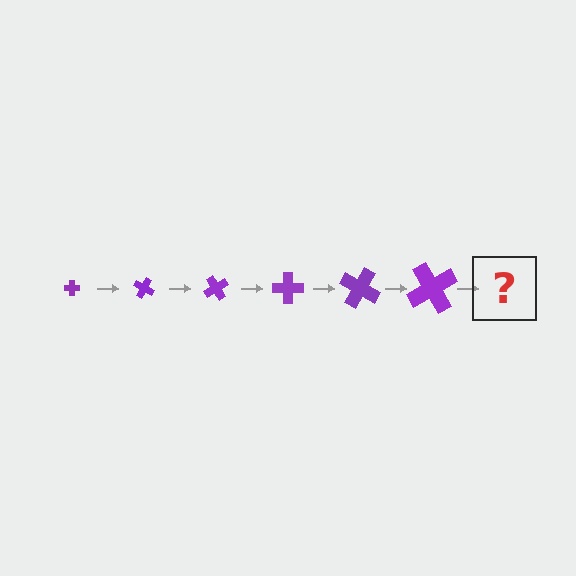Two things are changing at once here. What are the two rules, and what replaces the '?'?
The two rules are that the cross grows larger each step and it rotates 30 degrees each step. The '?' should be a cross, larger than the previous one and rotated 180 degrees from the start.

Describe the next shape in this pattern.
It should be a cross, larger than the previous one and rotated 180 degrees from the start.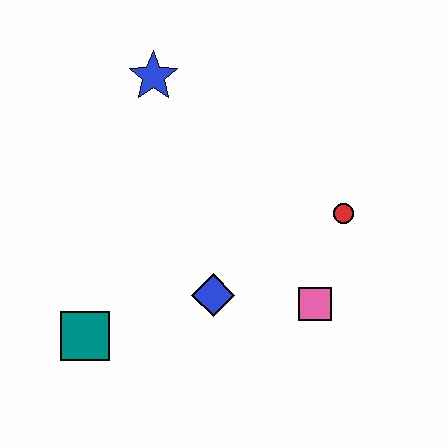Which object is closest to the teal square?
The blue diamond is closest to the teal square.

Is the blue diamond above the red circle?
No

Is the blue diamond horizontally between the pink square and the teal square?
Yes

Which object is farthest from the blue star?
The pink square is farthest from the blue star.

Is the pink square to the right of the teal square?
Yes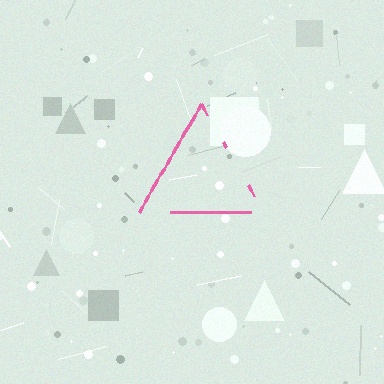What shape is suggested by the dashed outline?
The dashed outline suggests a triangle.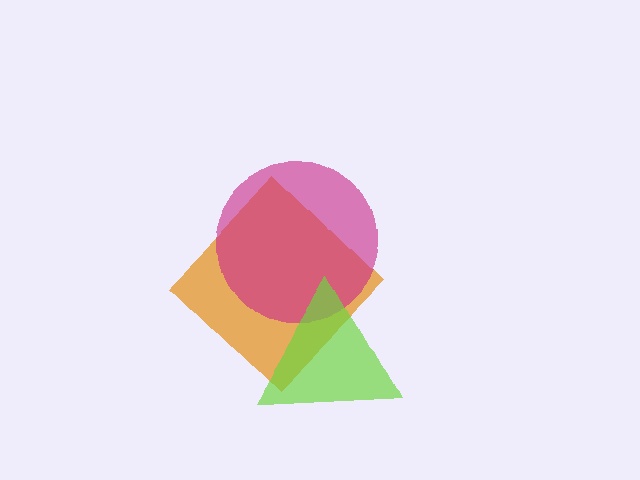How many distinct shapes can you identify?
There are 3 distinct shapes: an orange diamond, a magenta circle, a lime triangle.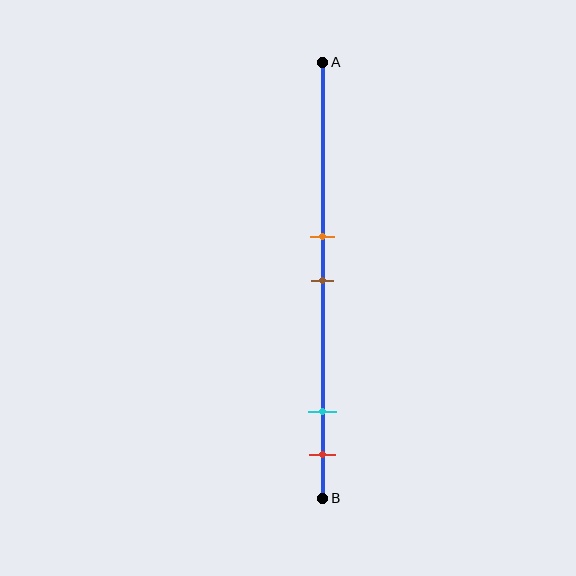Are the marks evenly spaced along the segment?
No, the marks are not evenly spaced.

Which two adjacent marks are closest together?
The orange and brown marks are the closest adjacent pair.